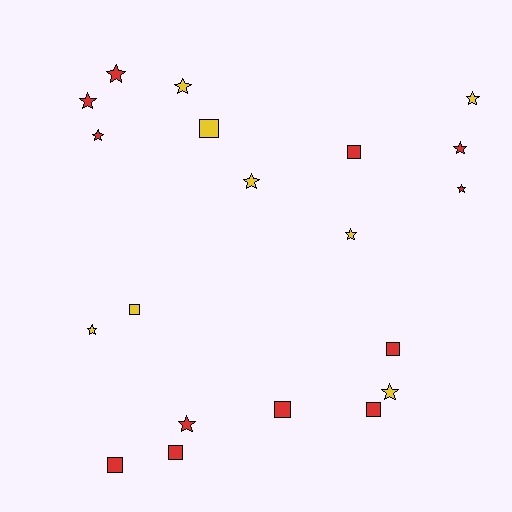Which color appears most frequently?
Red, with 12 objects.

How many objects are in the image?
There are 20 objects.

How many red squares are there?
There are 6 red squares.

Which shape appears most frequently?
Star, with 12 objects.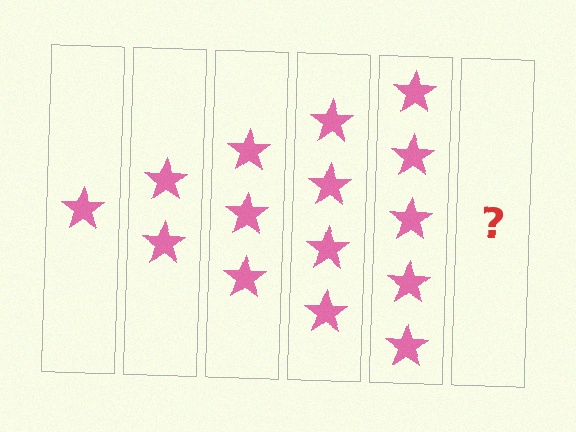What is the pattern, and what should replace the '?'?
The pattern is that each step adds one more star. The '?' should be 6 stars.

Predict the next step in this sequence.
The next step is 6 stars.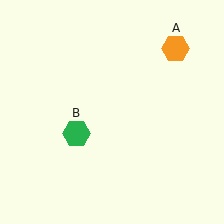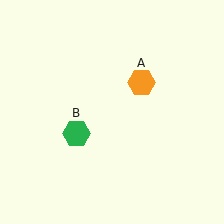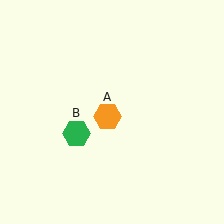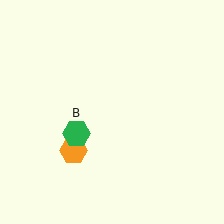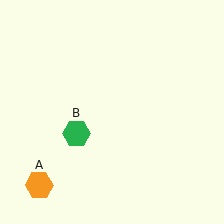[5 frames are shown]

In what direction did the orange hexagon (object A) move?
The orange hexagon (object A) moved down and to the left.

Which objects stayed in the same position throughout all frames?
Green hexagon (object B) remained stationary.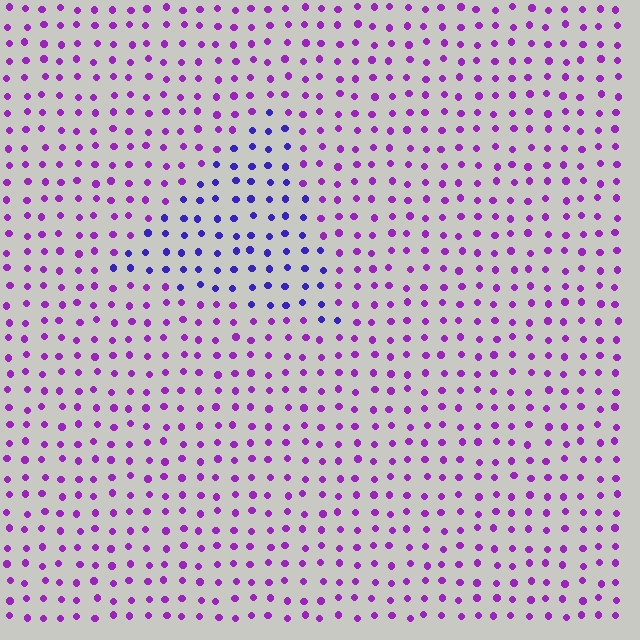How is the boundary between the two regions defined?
The boundary is defined purely by a slight shift in hue (about 39 degrees). Spacing, size, and orientation are identical on both sides.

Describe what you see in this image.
The image is filled with small purple elements in a uniform arrangement. A triangle-shaped region is visible where the elements are tinted to a slightly different hue, forming a subtle color boundary.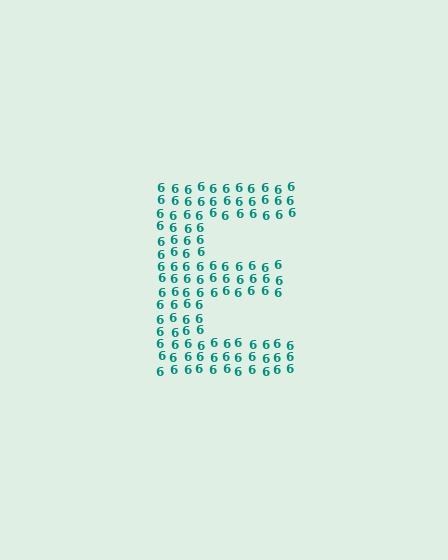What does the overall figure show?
The overall figure shows the letter E.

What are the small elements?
The small elements are digit 6's.